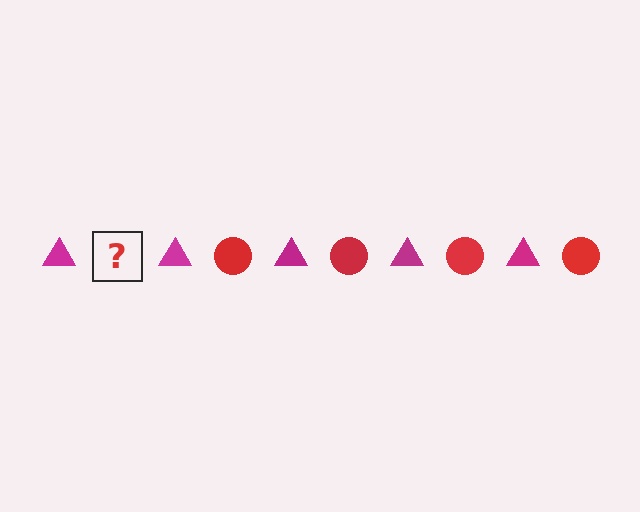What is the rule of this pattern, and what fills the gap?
The rule is that the pattern alternates between magenta triangle and red circle. The gap should be filled with a red circle.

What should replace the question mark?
The question mark should be replaced with a red circle.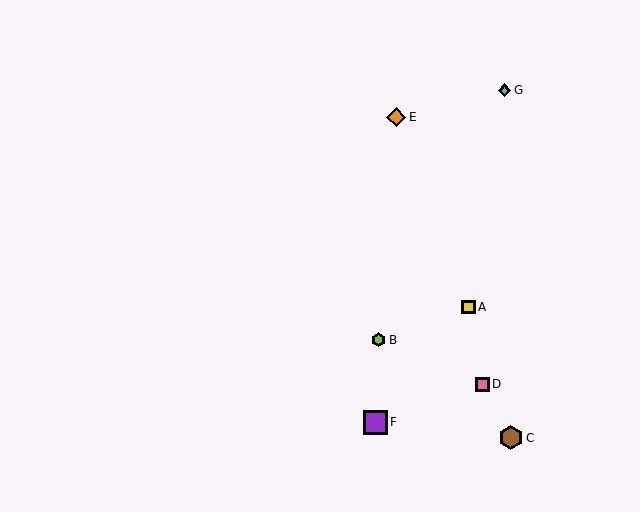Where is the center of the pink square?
The center of the pink square is at (482, 384).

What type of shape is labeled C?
Shape C is a brown hexagon.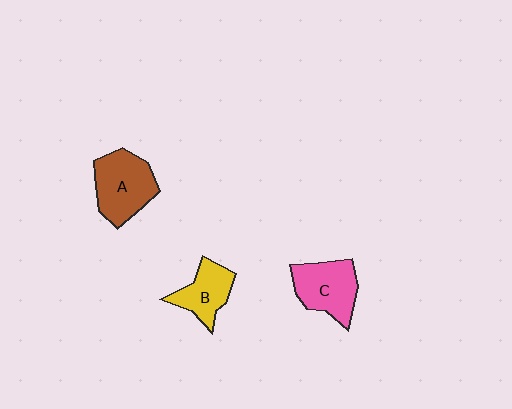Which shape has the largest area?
Shape A (brown).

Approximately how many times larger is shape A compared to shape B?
Approximately 1.4 times.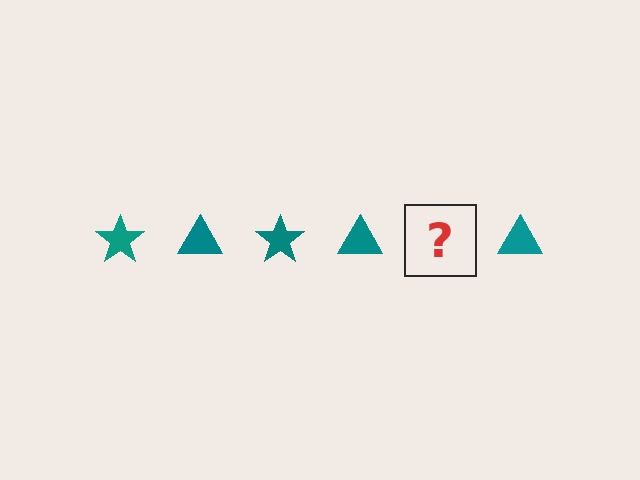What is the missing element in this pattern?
The missing element is a teal star.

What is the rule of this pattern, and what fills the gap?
The rule is that the pattern cycles through star, triangle shapes in teal. The gap should be filled with a teal star.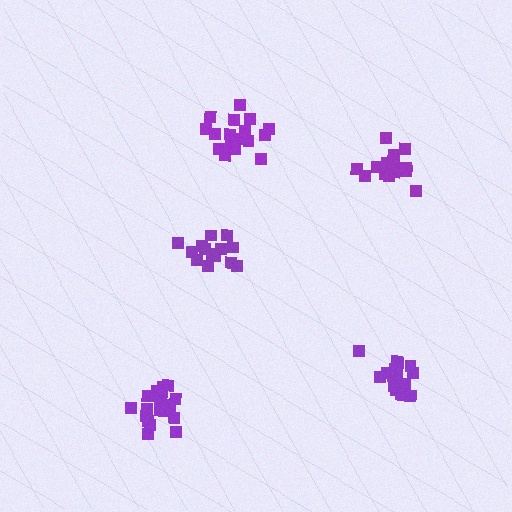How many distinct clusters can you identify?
There are 5 distinct clusters.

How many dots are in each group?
Group 1: 15 dots, Group 2: 17 dots, Group 3: 20 dots, Group 4: 17 dots, Group 5: 16 dots (85 total).